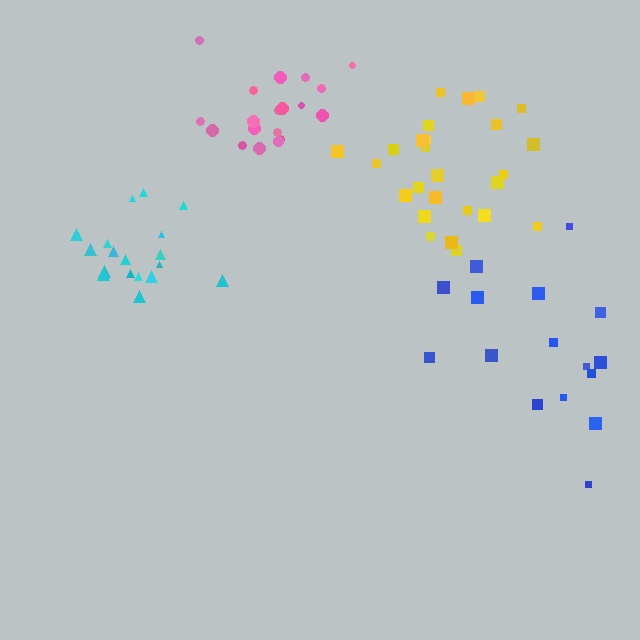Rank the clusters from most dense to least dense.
yellow, pink, cyan, blue.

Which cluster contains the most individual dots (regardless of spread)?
Yellow (26).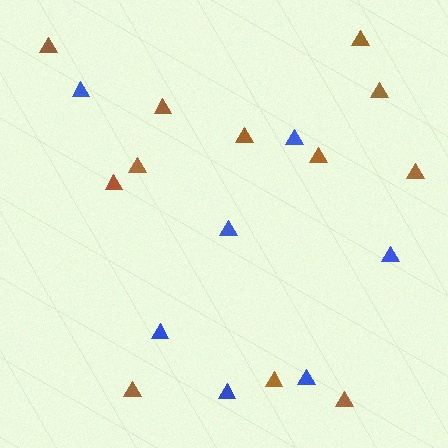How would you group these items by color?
There are 2 groups: one group of brown triangles (12) and one group of blue triangles (7).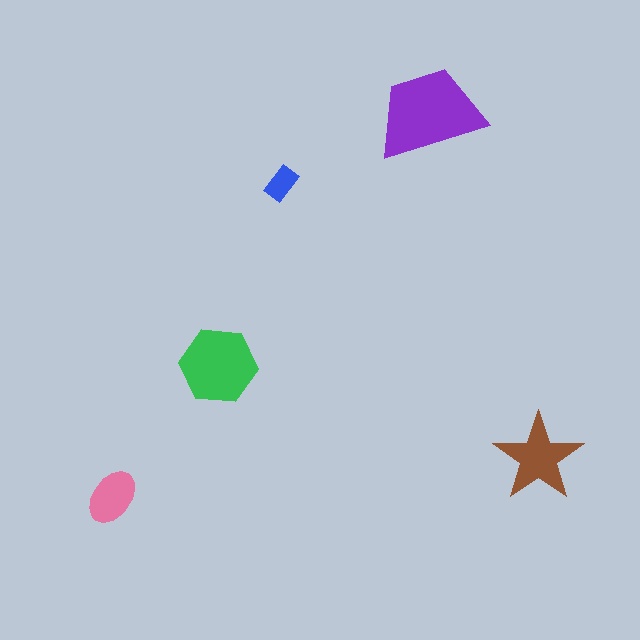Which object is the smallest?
The blue rectangle.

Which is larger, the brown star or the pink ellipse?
The brown star.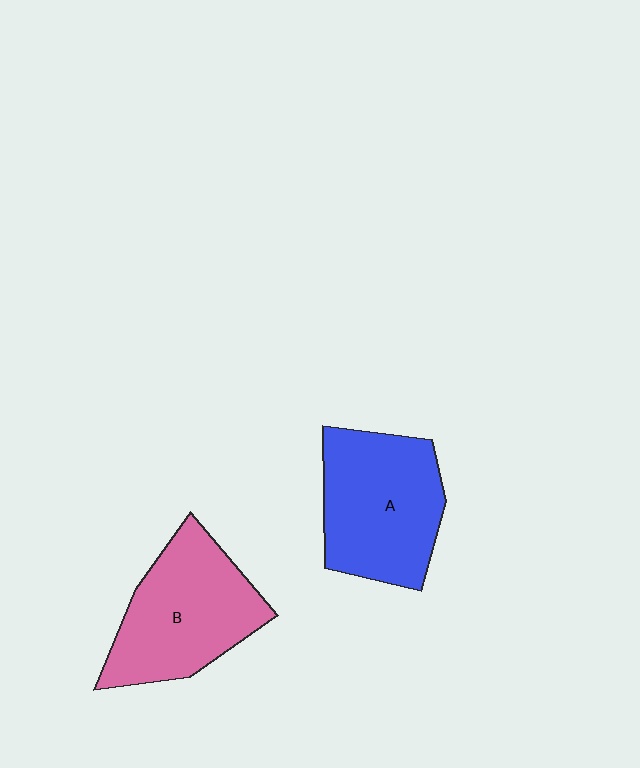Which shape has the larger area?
Shape A (blue).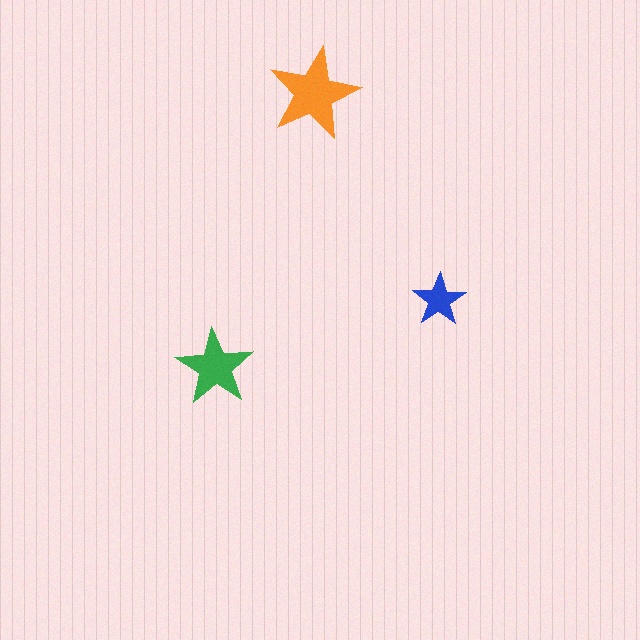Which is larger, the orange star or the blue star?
The orange one.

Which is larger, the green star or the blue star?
The green one.